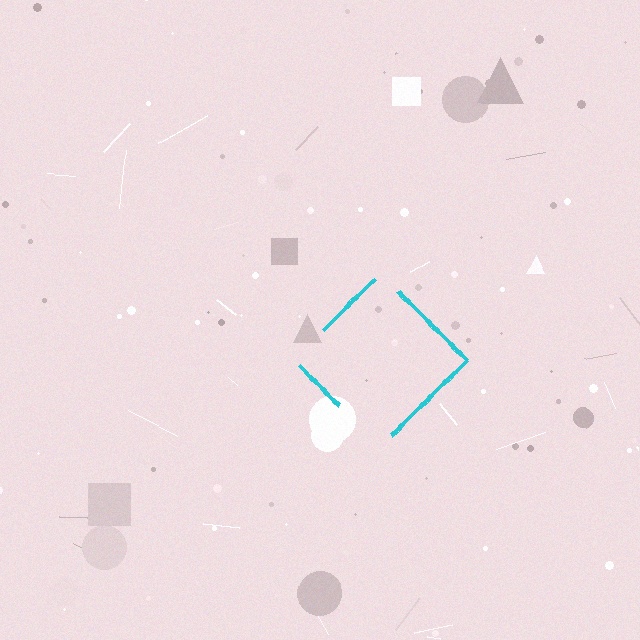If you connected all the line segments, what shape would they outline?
They would outline a diamond.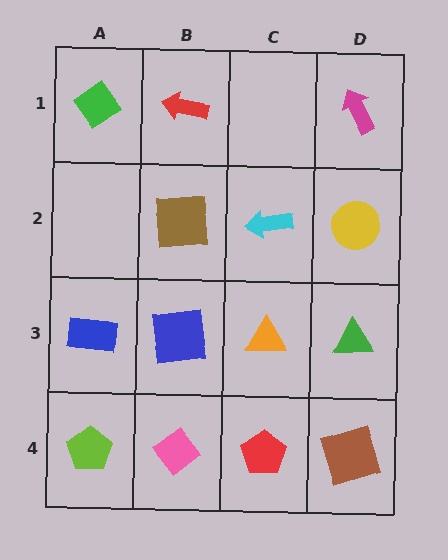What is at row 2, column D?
A yellow circle.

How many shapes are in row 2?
3 shapes.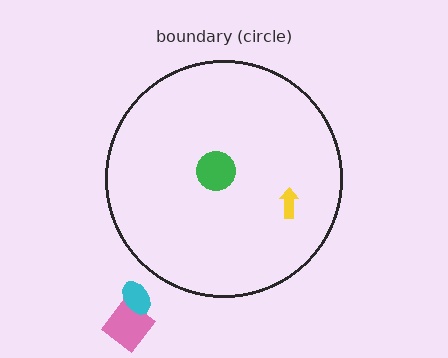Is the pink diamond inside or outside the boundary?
Outside.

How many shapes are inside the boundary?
2 inside, 2 outside.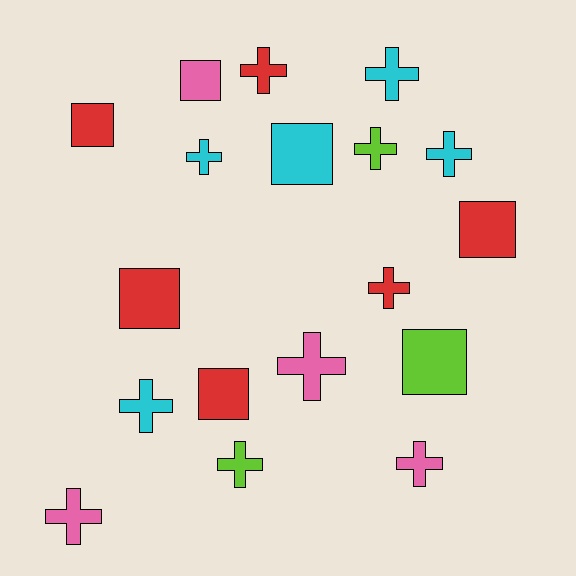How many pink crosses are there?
There are 3 pink crosses.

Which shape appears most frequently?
Cross, with 11 objects.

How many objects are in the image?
There are 18 objects.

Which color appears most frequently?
Red, with 6 objects.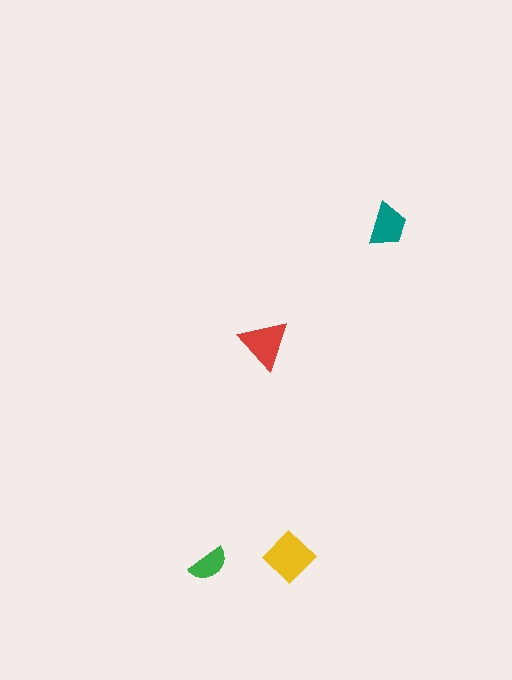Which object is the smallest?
The green semicircle.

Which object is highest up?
The teal trapezoid is topmost.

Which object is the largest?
The yellow diamond.